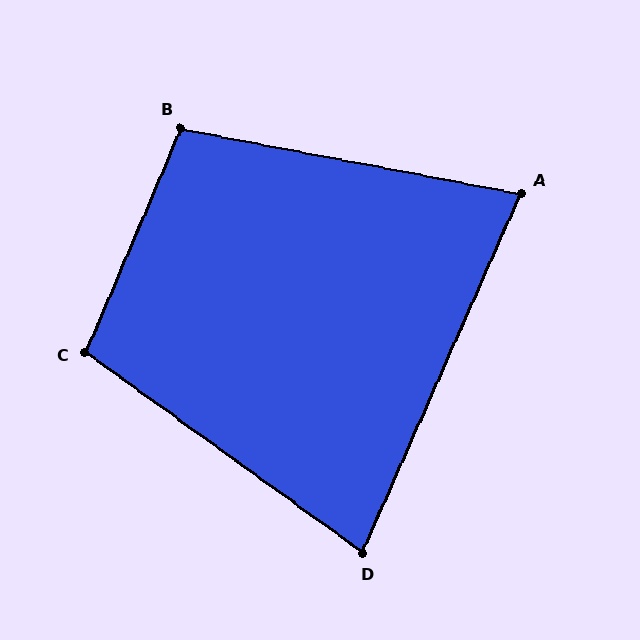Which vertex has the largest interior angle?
C, at approximately 103 degrees.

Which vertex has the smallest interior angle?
A, at approximately 77 degrees.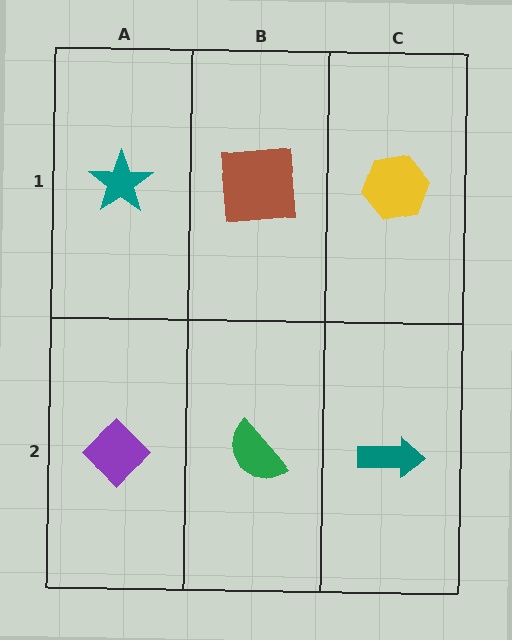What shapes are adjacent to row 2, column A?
A teal star (row 1, column A), a green semicircle (row 2, column B).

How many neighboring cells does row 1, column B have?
3.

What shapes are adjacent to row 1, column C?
A teal arrow (row 2, column C), a brown square (row 1, column B).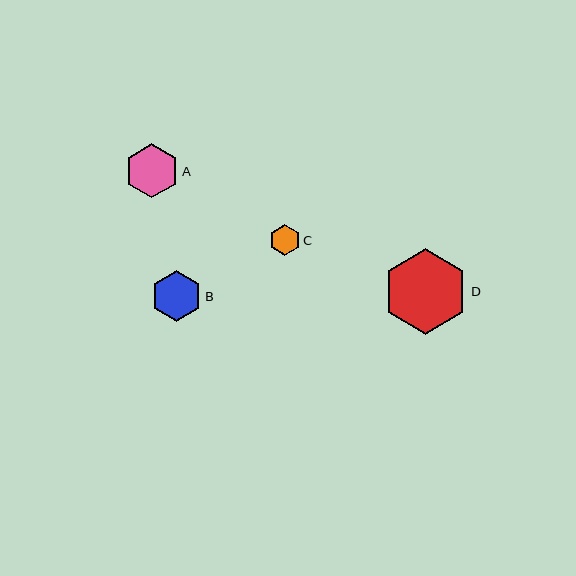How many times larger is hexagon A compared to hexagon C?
Hexagon A is approximately 1.7 times the size of hexagon C.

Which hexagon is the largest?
Hexagon D is the largest with a size of approximately 85 pixels.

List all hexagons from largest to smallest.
From largest to smallest: D, A, B, C.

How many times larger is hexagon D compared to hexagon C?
Hexagon D is approximately 2.7 times the size of hexagon C.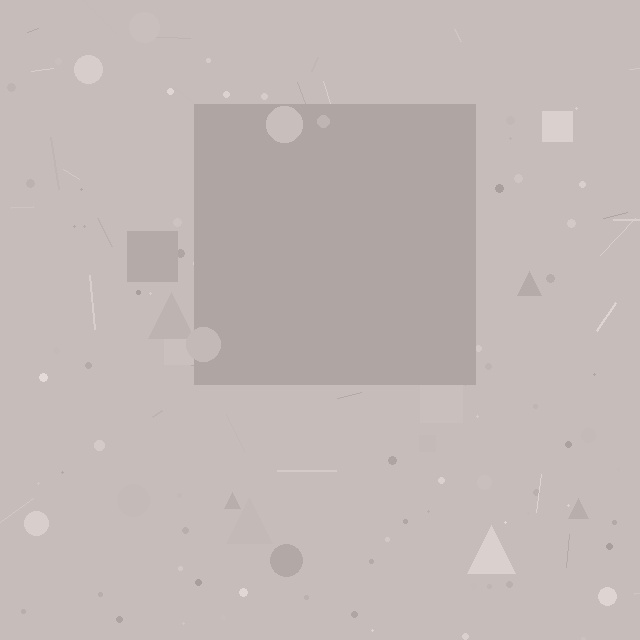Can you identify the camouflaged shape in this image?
The camouflaged shape is a square.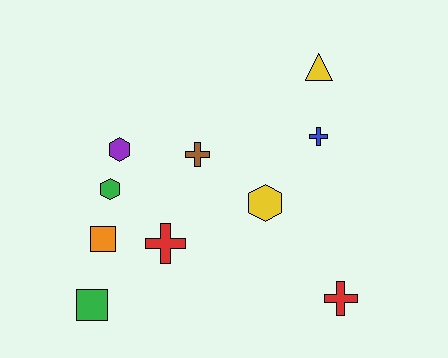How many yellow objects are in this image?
There are 2 yellow objects.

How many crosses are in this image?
There are 4 crosses.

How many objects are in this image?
There are 10 objects.